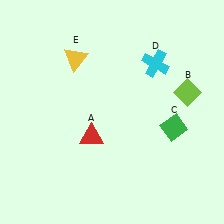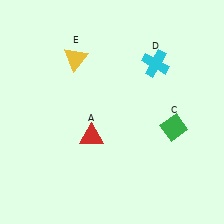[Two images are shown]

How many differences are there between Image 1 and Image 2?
There is 1 difference between the two images.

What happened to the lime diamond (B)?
The lime diamond (B) was removed in Image 2. It was in the top-right area of Image 1.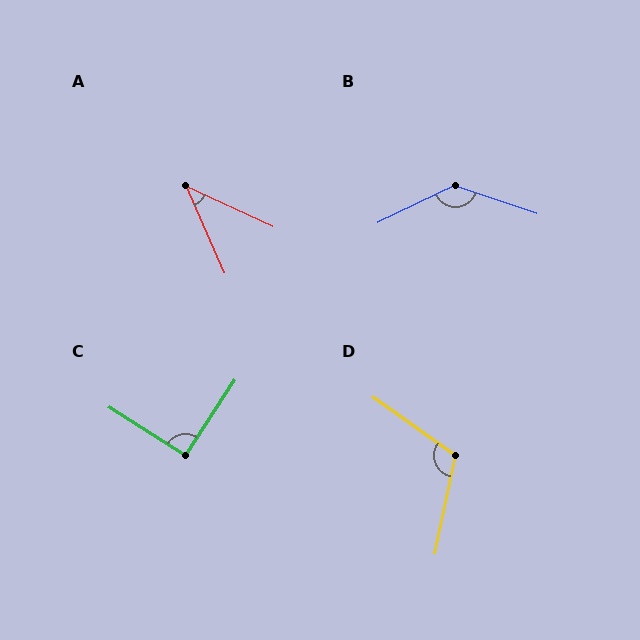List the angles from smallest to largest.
A (41°), C (91°), D (113°), B (136°).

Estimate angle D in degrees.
Approximately 113 degrees.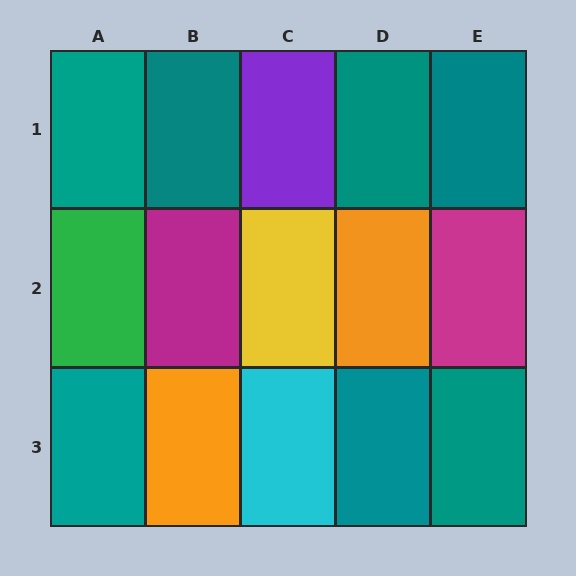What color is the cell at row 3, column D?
Teal.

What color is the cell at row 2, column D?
Orange.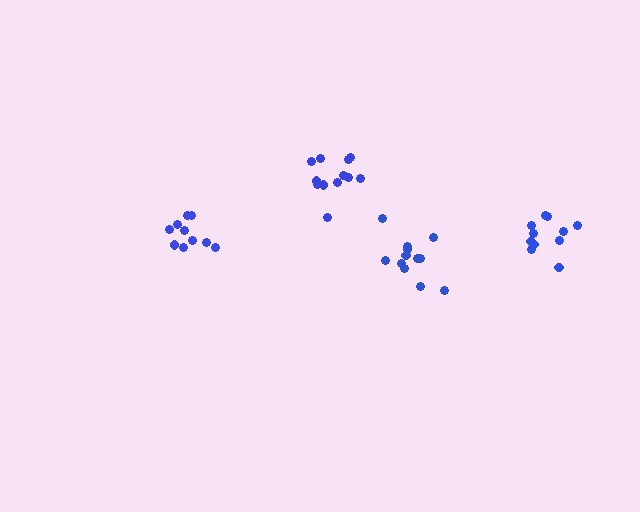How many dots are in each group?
Group 1: 10 dots, Group 2: 12 dots, Group 3: 12 dots, Group 4: 11 dots (45 total).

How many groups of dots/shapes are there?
There are 4 groups.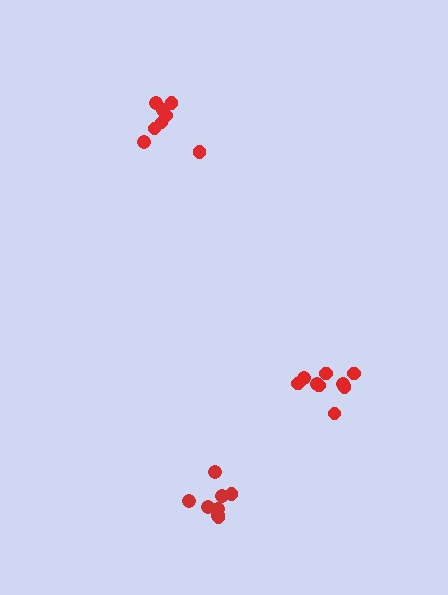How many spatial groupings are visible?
There are 3 spatial groupings.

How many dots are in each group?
Group 1: 8 dots, Group 2: 8 dots, Group 3: 9 dots (25 total).